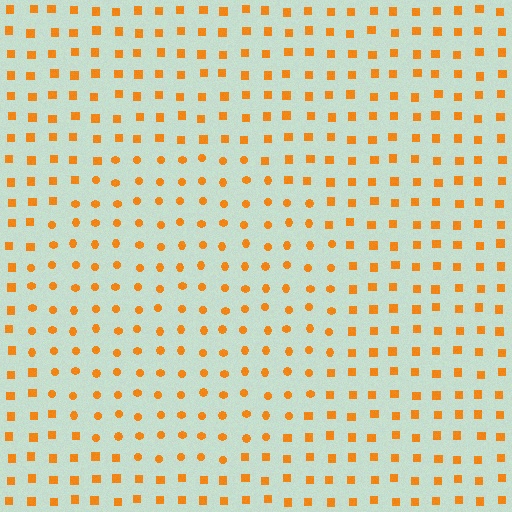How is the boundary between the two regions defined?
The boundary is defined by a change in element shape: circles inside vs. squares outside. All elements share the same color and spacing.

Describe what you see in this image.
The image is filled with small orange elements arranged in a uniform grid. A circle-shaped region contains circles, while the surrounding area contains squares. The boundary is defined purely by the change in element shape.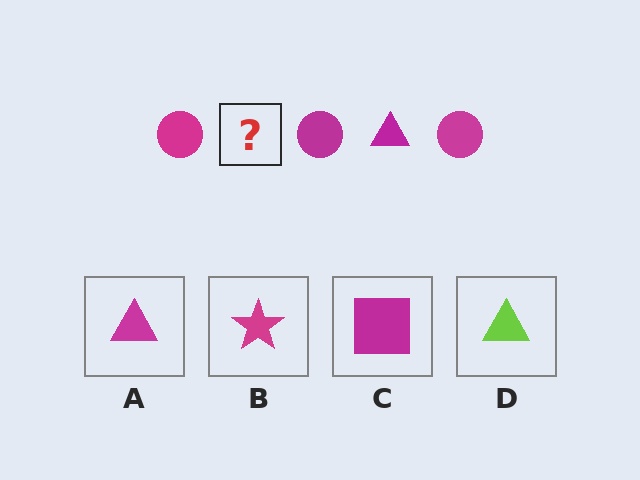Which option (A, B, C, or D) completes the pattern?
A.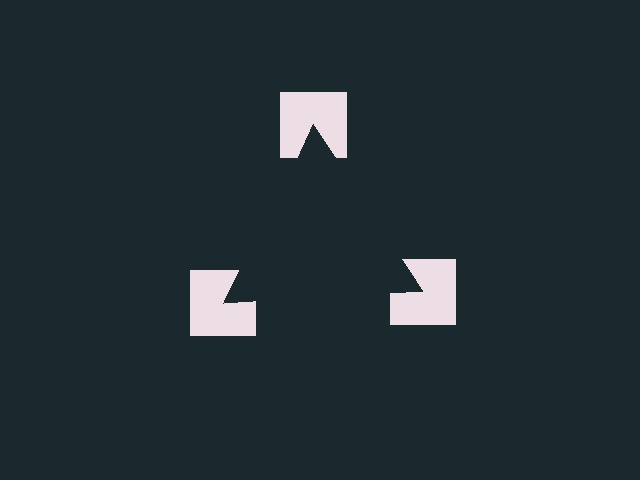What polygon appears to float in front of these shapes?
An illusory triangle — its edges are inferred from the aligned wedge cuts in the notched squares, not physically drawn.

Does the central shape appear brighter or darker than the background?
It typically appears slightly darker than the background, even though no actual brightness change is drawn.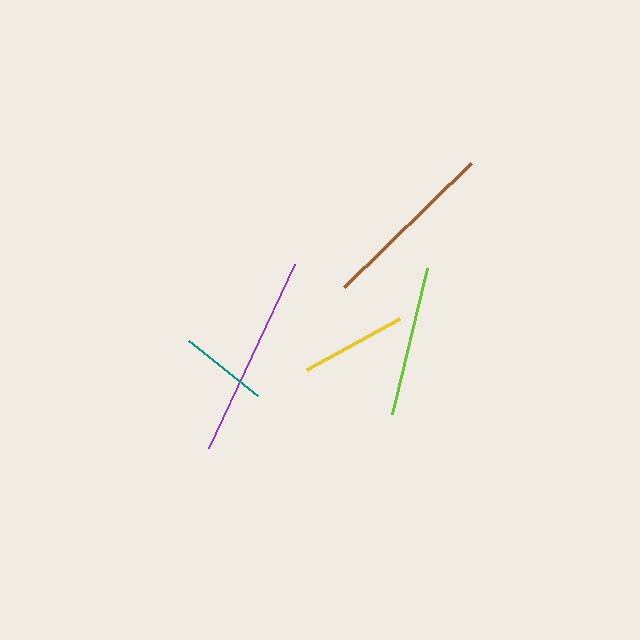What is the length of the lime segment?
The lime segment is approximately 149 pixels long.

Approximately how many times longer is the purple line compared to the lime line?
The purple line is approximately 1.4 times the length of the lime line.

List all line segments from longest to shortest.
From longest to shortest: purple, brown, lime, yellow, teal.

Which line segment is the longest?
The purple line is the longest at approximately 204 pixels.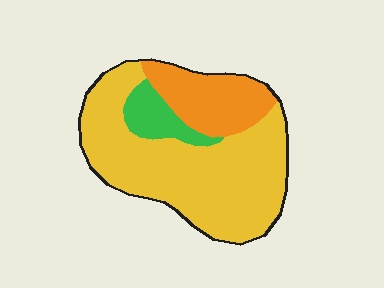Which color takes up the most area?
Yellow, at roughly 70%.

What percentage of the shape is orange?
Orange covers 22% of the shape.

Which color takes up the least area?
Green, at roughly 10%.